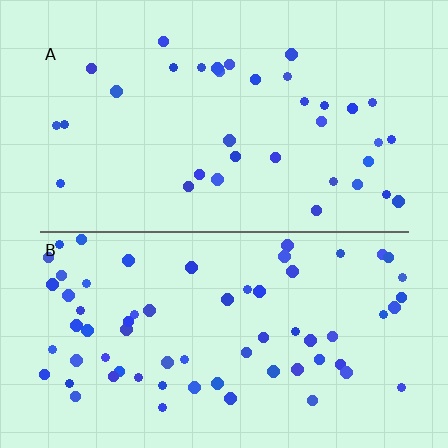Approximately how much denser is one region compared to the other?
Approximately 1.9× — region B over region A.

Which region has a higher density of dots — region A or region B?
B (the bottom).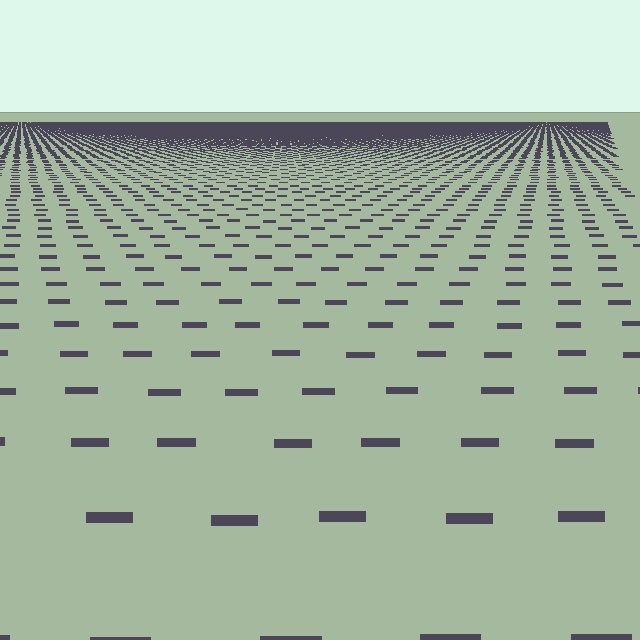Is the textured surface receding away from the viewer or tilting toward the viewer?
The surface is receding away from the viewer. Texture elements get smaller and denser toward the top.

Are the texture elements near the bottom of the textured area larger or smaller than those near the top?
Larger. Near the bottom, elements are closer to the viewer and appear at a bigger on-screen size.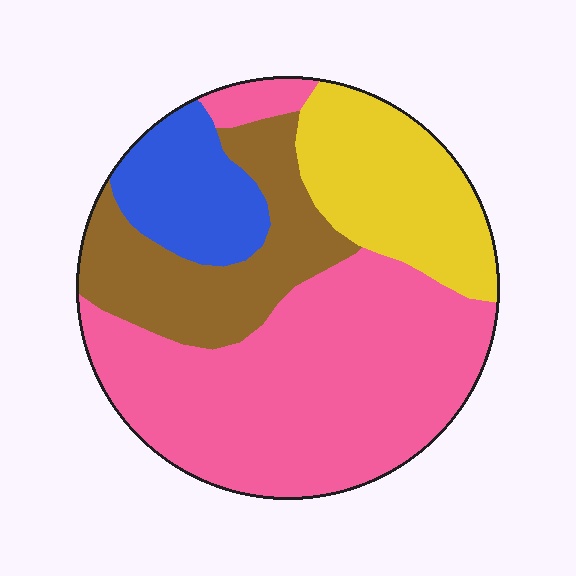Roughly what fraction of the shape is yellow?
Yellow covers 19% of the shape.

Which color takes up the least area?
Blue, at roughly 10%.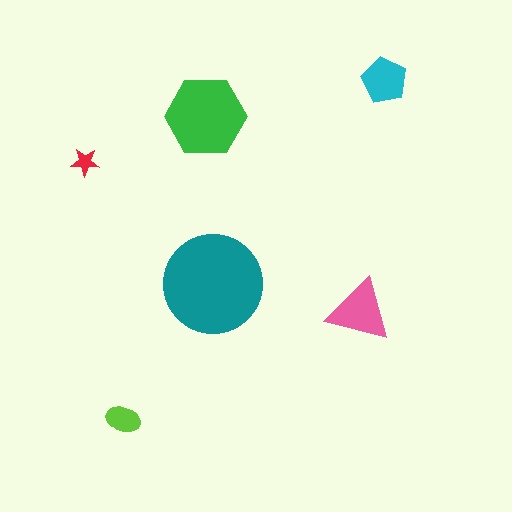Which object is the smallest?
The red star.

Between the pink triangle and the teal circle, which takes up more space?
The teal circle.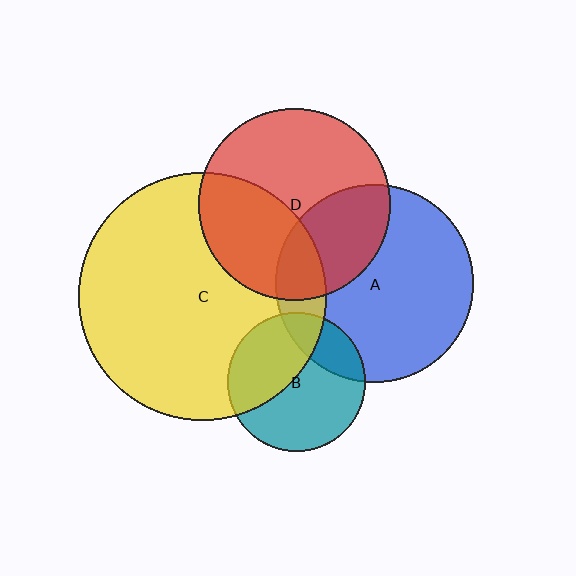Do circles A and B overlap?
Yes.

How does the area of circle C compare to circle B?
Approximately 3.2 times.